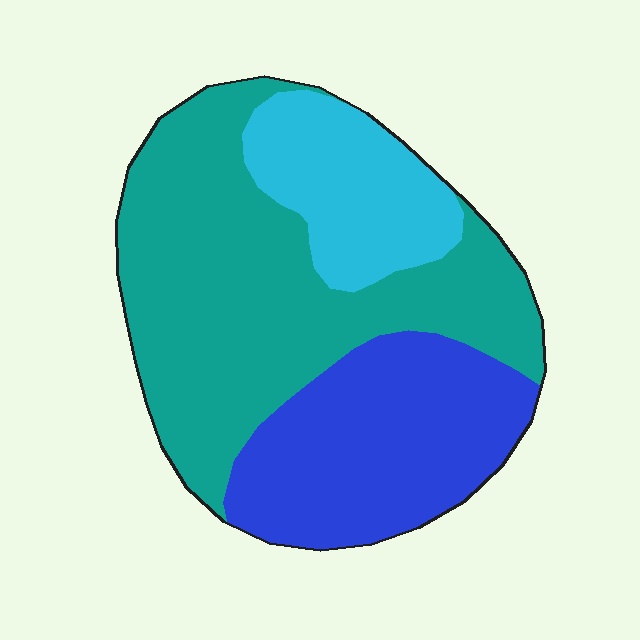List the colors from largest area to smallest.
From largest to smallest: teal, blue, cyan.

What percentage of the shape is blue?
Blue covers around 30% of the shape.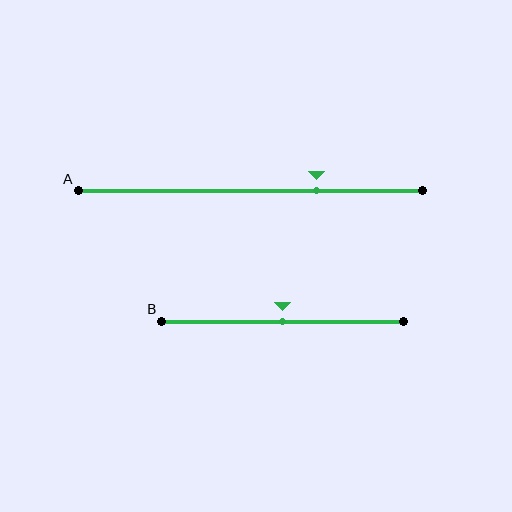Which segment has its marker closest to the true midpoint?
Segment B has its marker closest to the true midpoint.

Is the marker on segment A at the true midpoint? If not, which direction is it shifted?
No, the marker on segment A is shifted to the right by about 19% of the segment length.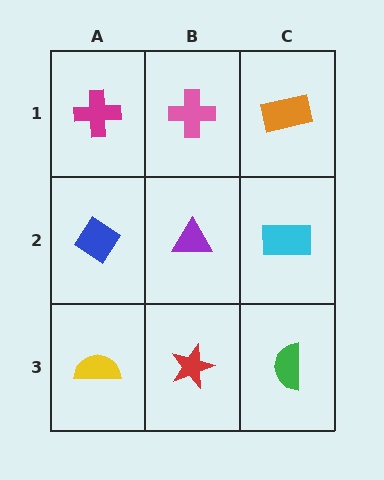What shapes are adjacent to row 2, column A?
A magenta cross (row 1, column A), a yellow semicircle (row 3, column A), a purple triangle (row 2, column B).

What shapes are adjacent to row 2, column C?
An orange rectangle (row 1, column C), a green semicircle (row 3, column C), a purple triangle (row 2, column B).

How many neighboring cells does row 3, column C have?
2.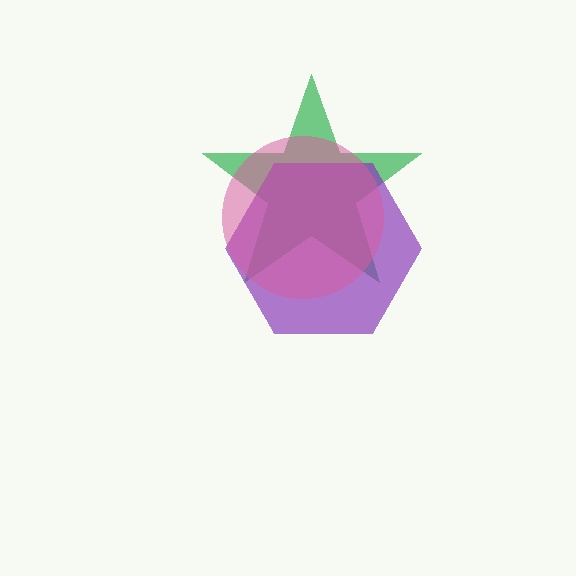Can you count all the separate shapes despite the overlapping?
Yes, there are 3 separate shapes.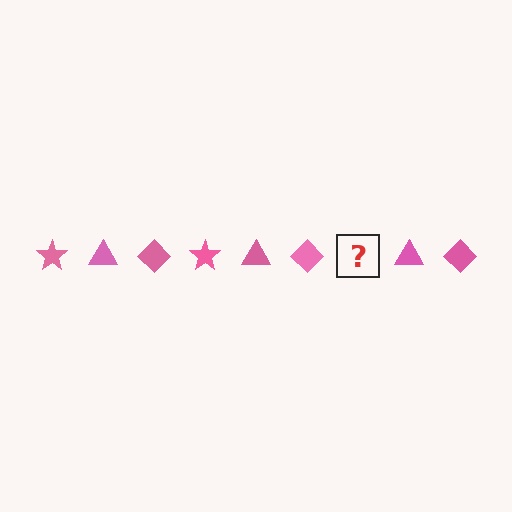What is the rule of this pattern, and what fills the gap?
The rule is that the pattern cycles through star, triangle, diamond shapes in pink. The gap should be filled with a pink star.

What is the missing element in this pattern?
The missing element is a pink star.